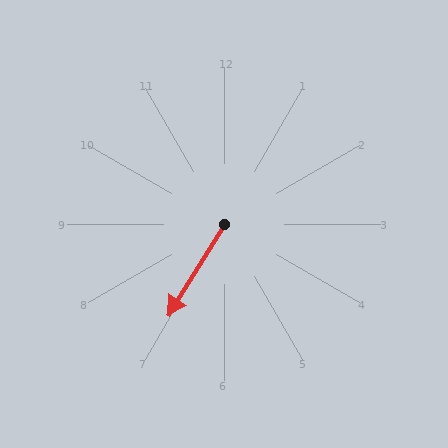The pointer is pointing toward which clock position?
Roughly 7 o'clock.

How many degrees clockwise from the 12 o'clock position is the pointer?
Approximately 212 degrees.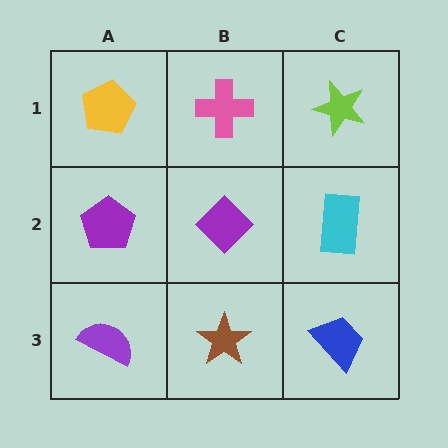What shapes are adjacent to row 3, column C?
A cyan rectangle (row 2, column C), a brown star (row 3, column B).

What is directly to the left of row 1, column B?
A yellow pentagon.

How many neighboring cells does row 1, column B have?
3.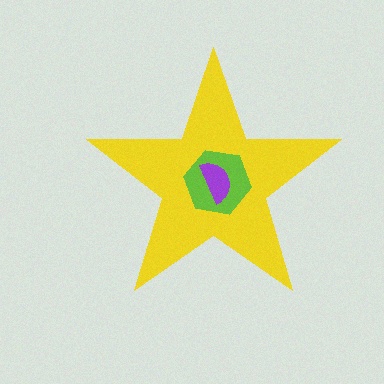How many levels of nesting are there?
3.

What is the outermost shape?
The yellow star.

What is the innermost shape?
The purple semicircle.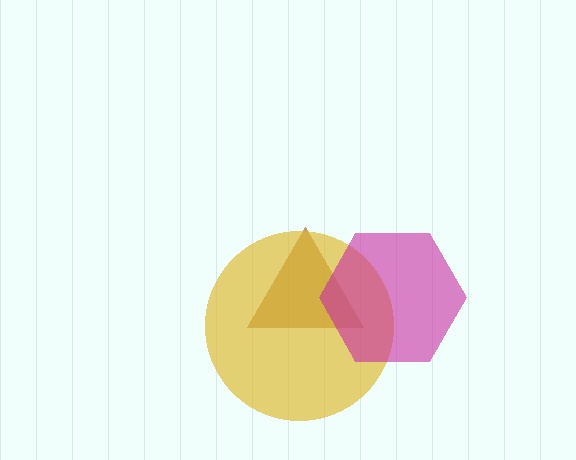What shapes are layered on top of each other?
The layered shapes are: a brown triangle, a yellow circle, a magenta hexagon.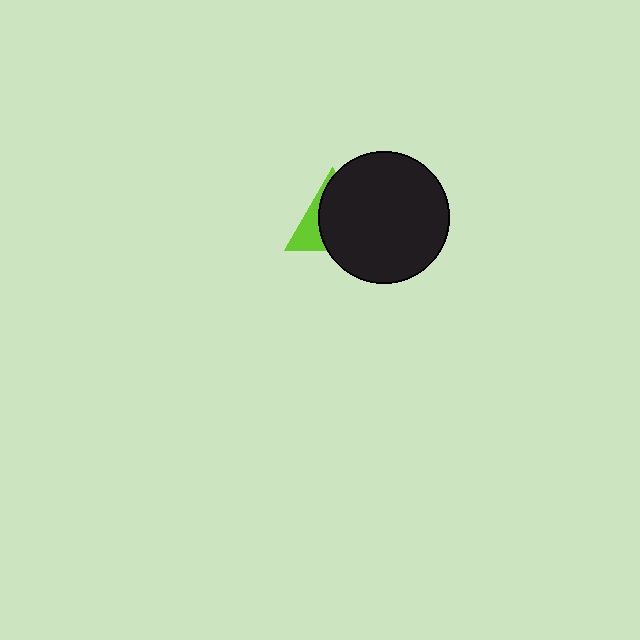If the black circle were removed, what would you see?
You would see the complete lime triangle.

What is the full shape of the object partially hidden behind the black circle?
The partially hidden object is a lime triangle.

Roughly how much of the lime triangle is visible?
A small part of it is visible (roughly 31%).